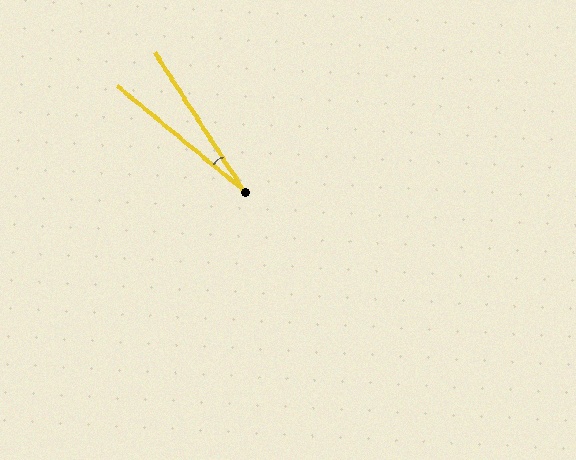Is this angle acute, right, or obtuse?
It is acute.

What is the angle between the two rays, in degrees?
Approximately 18 degrees.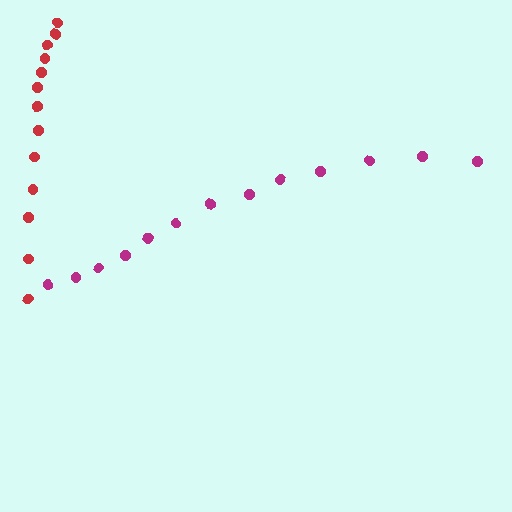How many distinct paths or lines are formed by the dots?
There are 2 distinct paths.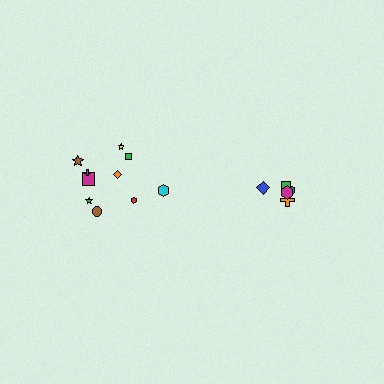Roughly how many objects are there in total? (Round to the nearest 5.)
Roughly 15 objects in total.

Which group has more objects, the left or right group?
The left group.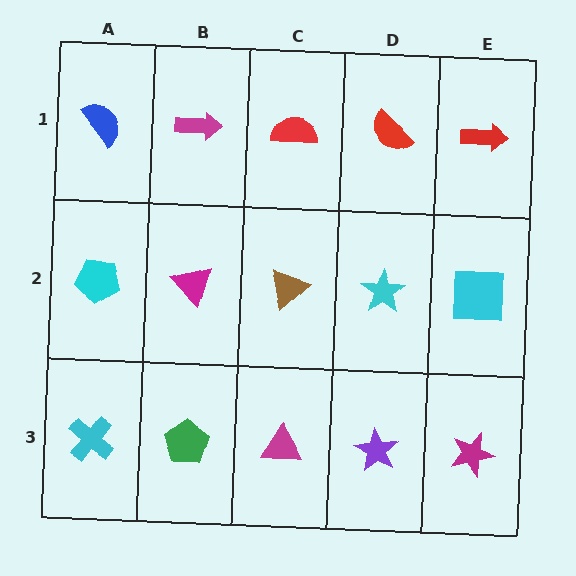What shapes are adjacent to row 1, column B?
A magenta triangle (row 2, column B), a blue semicircle (row 1, column A), a red semicircle (row 1, column C).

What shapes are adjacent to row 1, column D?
A cyan star (row 2, column D), a red semicircle (row 1, column C), a red arrow (row 1, column E).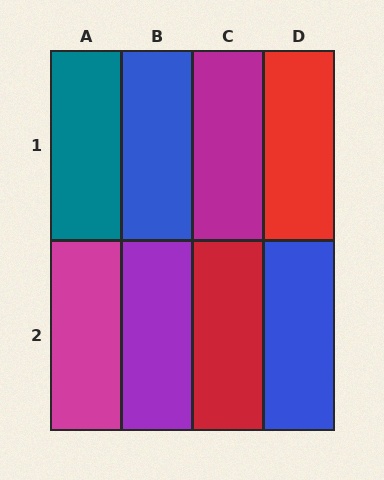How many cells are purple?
1 cell is purple.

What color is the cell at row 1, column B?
Blue.